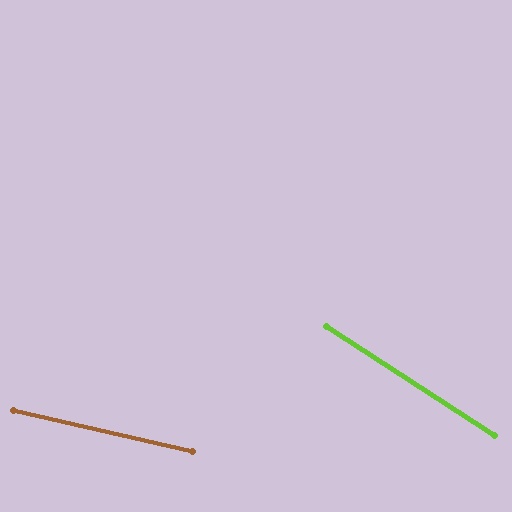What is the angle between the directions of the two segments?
Approximately 20 degrees.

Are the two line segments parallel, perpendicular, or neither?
Neither parallel nor perpendicular — they differ by about 20°.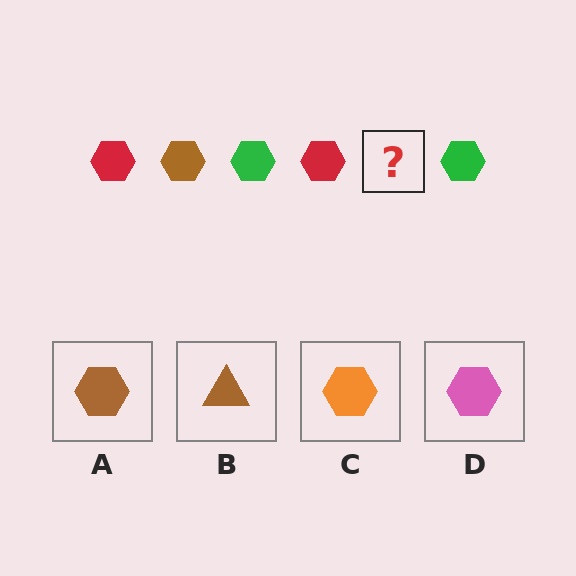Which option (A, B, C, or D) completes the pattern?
A.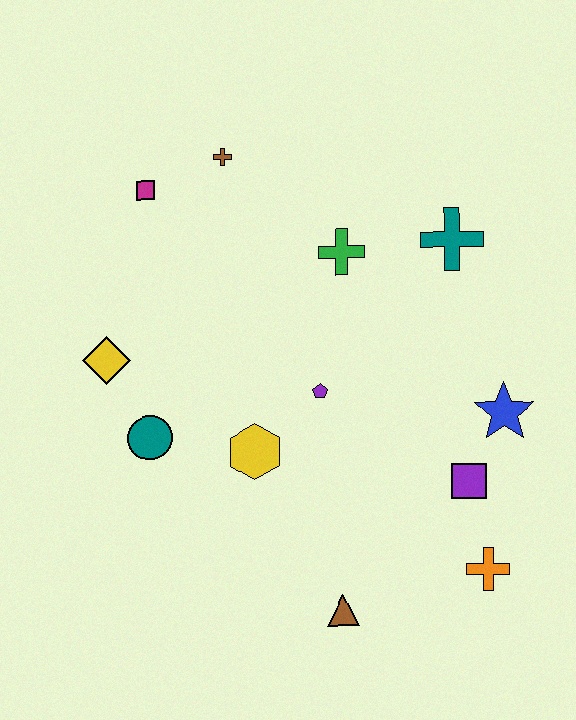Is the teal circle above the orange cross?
Yes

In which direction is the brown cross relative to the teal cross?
The brown cross is to the left of the teal cross.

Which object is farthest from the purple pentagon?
The magenta square is farthest from the purple pentagon.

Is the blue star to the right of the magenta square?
Yes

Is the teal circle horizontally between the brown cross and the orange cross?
No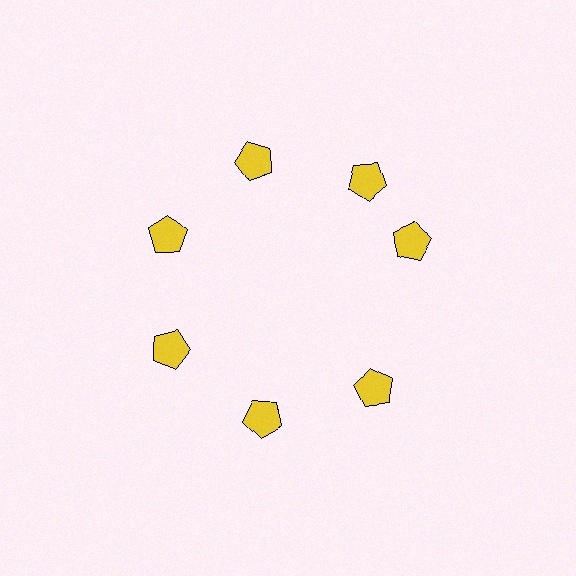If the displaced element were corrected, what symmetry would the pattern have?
It would have 7-fold rotational symmetry — the pattern would map onto itself every 51 degrees.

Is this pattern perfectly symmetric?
No. The 7 yellow pentagons are arranged in a ring, but one element near the 3 o'clock position is rotated out of alignment along the ring, breaking the 7-fold rotational symmetry.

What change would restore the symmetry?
The symmetry would be restored by rotating it back into even spacing with its neighbors so that all 7 pentagons sit at equal angles and equal distance from the center.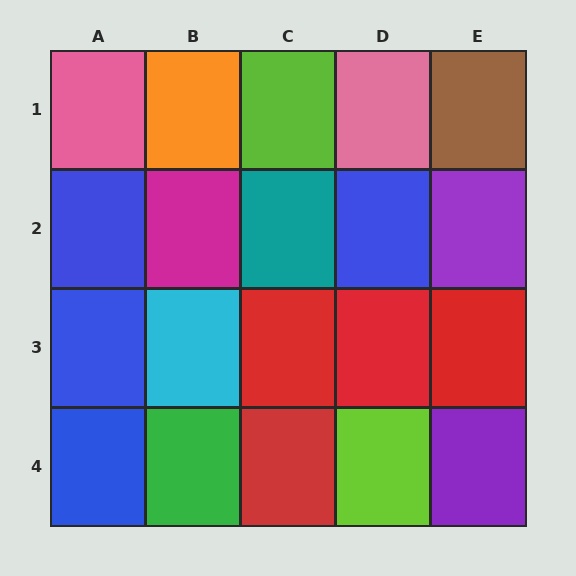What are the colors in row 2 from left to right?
Blue, magenta, teal, blue, purple.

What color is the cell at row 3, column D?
Red.